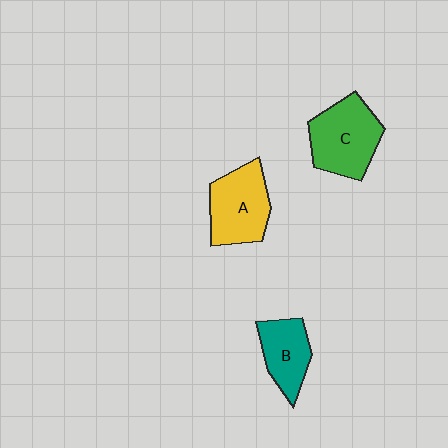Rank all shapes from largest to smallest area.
From largest to smallest: C (green), A (yellow), B (teal).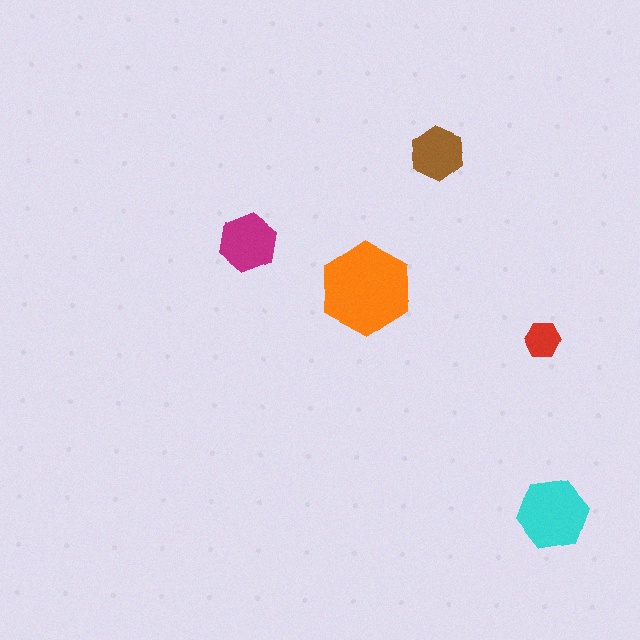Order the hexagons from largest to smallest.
the orange one, the cyan one, the magenta one, the brown one, the red one.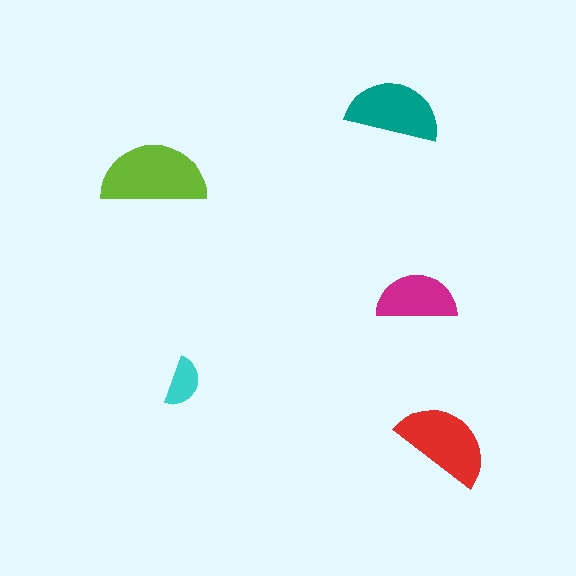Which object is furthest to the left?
The lime semicircle is leftmost.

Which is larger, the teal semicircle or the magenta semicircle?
The teal one.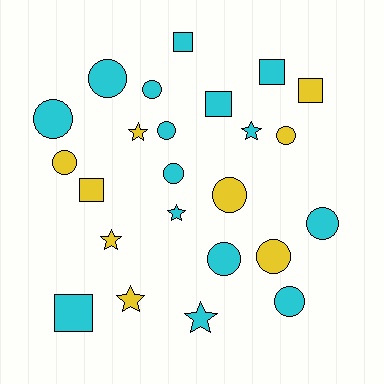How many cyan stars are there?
There are 3 cyan stars.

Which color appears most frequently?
Cyan, with 15 objects.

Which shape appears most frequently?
Circle, with 12 objects.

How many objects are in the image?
There are 24 objects.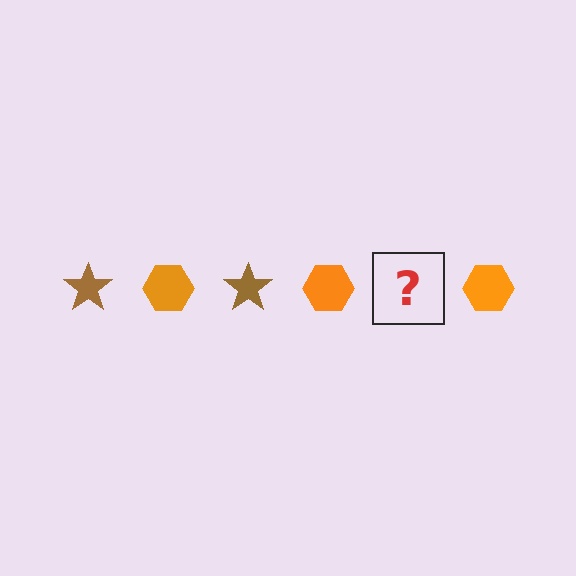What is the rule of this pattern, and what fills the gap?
The rule is that the pattern alternates between brown star and orange hexagon. The gap should be filled with a brown star.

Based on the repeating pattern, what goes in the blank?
The blank should be a brown star.